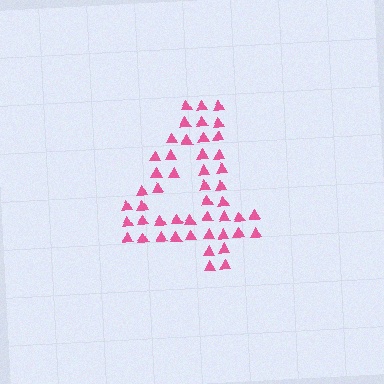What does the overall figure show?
The overall figure shows the digit 4.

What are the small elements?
The small elements are triangles.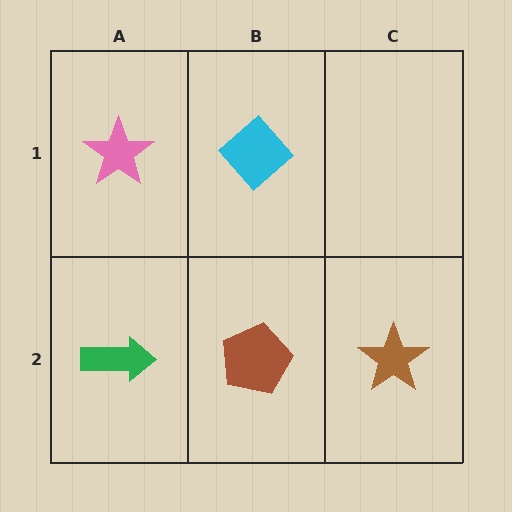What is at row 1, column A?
A pink star.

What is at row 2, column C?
A brown star.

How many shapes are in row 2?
3 shapes.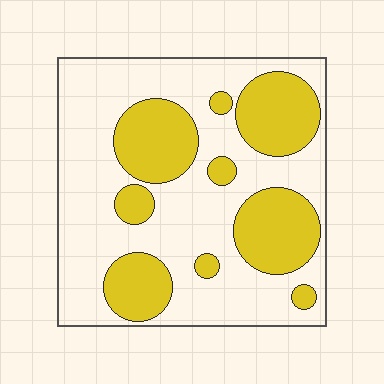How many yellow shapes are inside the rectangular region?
9.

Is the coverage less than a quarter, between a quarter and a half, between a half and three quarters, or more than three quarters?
Between a quarter and a half.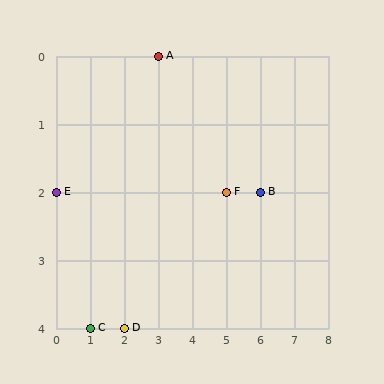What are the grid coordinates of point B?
Point B is at grid coordinates (6, 2).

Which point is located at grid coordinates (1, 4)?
Point C is at (1, 4).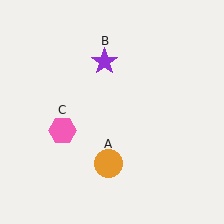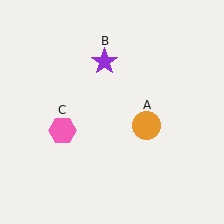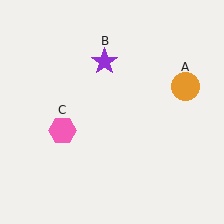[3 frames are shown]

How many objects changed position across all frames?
1 object changed position: orange circle (object A).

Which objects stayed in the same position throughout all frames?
Purple star (object B) and pink hexagon (object C) remained stationary.